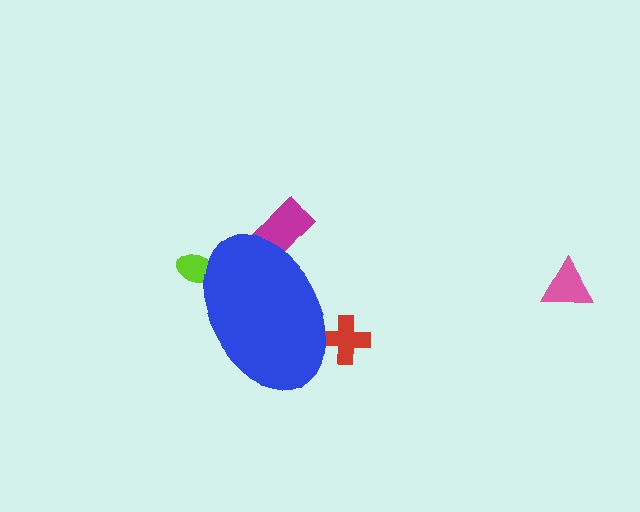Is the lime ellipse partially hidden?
Yes, the lime ellipse is partially hidden behind the blue ellipse.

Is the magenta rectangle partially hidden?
Yes, the magenta rectangle is partially hidden behind the blue ellipse.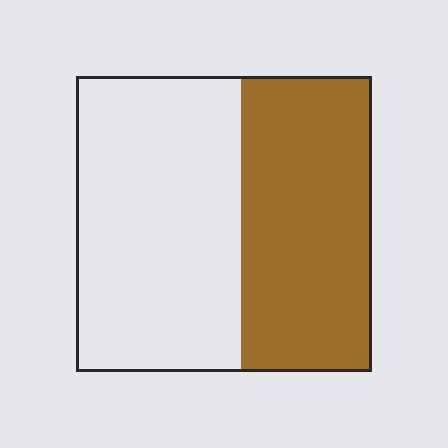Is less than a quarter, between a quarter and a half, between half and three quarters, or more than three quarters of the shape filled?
Between a quarter and a half.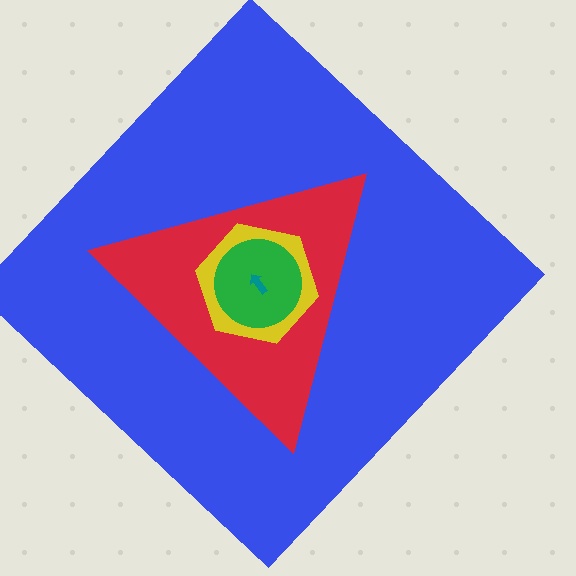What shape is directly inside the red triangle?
The yellow hexagon.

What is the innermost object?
The teal arrow.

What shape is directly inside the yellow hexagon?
The green circle.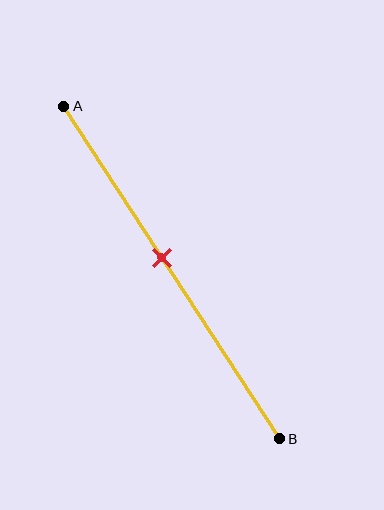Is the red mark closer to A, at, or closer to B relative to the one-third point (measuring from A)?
The red mark is closer to point B than the one-third point of segment AB.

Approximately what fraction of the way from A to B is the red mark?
The red mark is approximately 45% of the way from A to B.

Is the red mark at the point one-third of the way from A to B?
No, the mark is at about 45% from A, not at the 33% one-third point.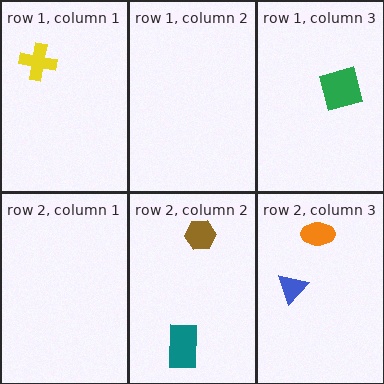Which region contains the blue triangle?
The row 2, column 3 region.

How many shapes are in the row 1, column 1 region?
1.